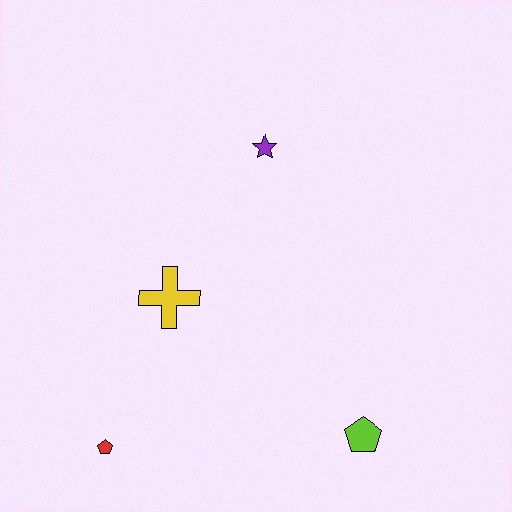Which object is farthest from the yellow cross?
The lime pentagon is farthest from the yellow cross.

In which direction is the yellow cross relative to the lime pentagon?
The yellow cross is to the left of the lime pentagon.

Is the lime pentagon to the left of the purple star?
No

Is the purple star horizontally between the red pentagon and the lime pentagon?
Yes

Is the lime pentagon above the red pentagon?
Yes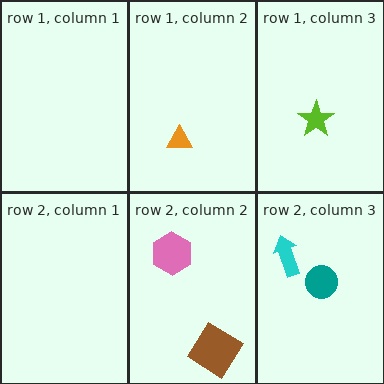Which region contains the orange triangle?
The row 1, column 2 region.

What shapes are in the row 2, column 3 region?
The teal circle, the cyan arrow.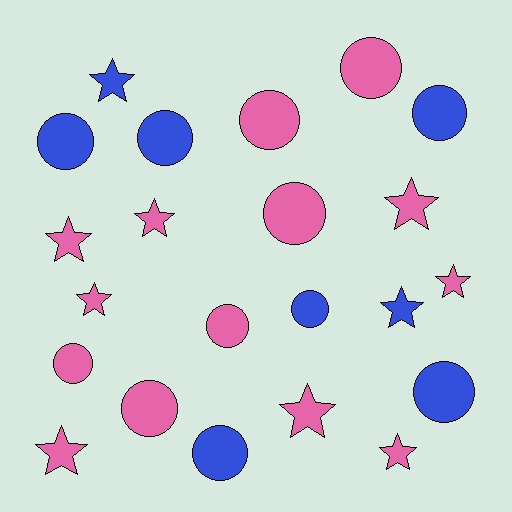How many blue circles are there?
There are 6 blue circles.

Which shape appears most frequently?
Circle, with 12 objects.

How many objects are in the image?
There are 22 objects.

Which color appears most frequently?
Pink, with 14 objects.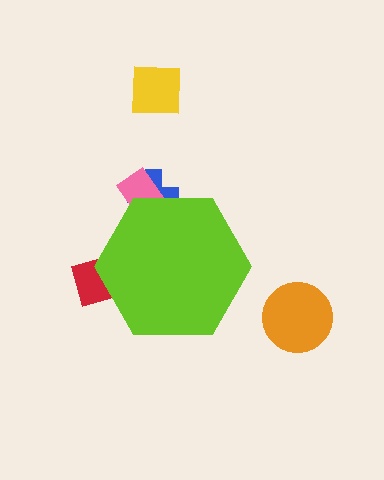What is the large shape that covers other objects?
A lime hexagon.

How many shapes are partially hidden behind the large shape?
3 shapes are partially hidden.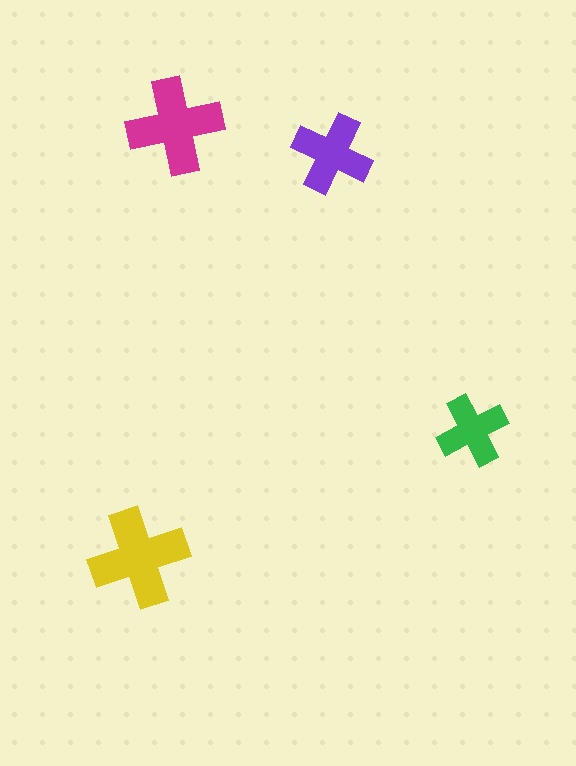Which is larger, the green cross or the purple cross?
The purple one.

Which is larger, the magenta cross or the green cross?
The magenta one.